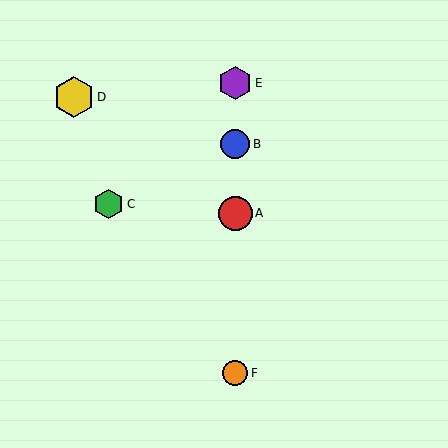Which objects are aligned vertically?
Objects A, B, E, F are aligned vertically.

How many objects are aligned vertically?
4 objects (A, B, E, F) are aligned vertically.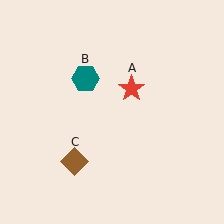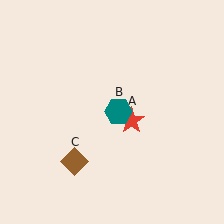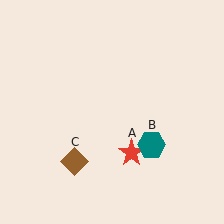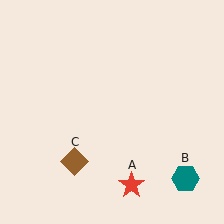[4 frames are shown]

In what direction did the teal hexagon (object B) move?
The teal hexagon (object B) moved down and to the right.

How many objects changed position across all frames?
2 objects changed position: red star (object A), teal hexagon (object B).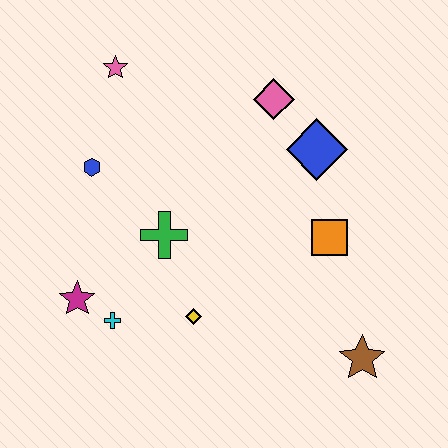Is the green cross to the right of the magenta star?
Yes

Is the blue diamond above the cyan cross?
Yes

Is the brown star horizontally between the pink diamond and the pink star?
No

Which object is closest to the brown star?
The orange square is closest to the brown star.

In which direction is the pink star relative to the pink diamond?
The pink star is to the left of the pink diamond.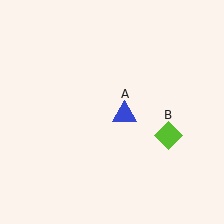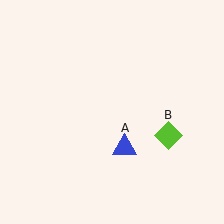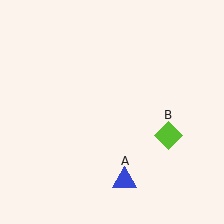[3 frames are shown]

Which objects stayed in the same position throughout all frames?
Lime diamond (object B) remained stationary.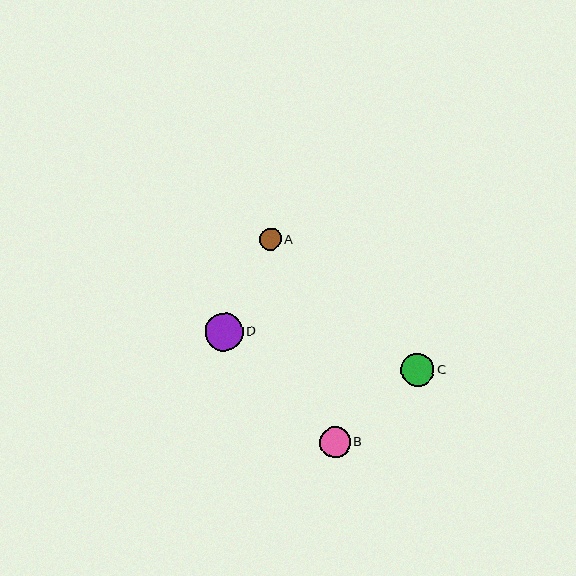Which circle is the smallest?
Circle A is the smallest with a size of approximately 22 pixels.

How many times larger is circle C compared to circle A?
Circle C is approximately 1.5 times the size of circle A.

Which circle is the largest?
Circle D is the largest with a size of approximately 38 pixels.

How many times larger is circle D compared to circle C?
Circle D is approximately 1.1 times the size of circle C.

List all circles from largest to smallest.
From largest to smallest: D, C, B, A.